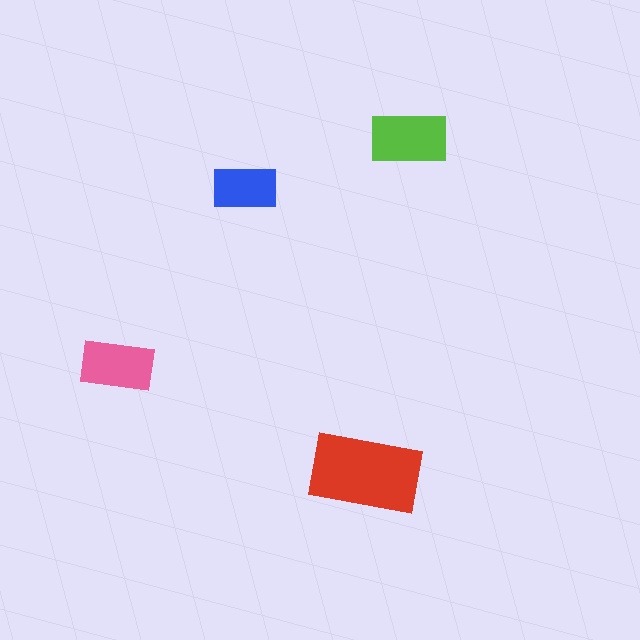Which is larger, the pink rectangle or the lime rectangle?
The lime one.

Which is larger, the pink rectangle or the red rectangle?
The red one.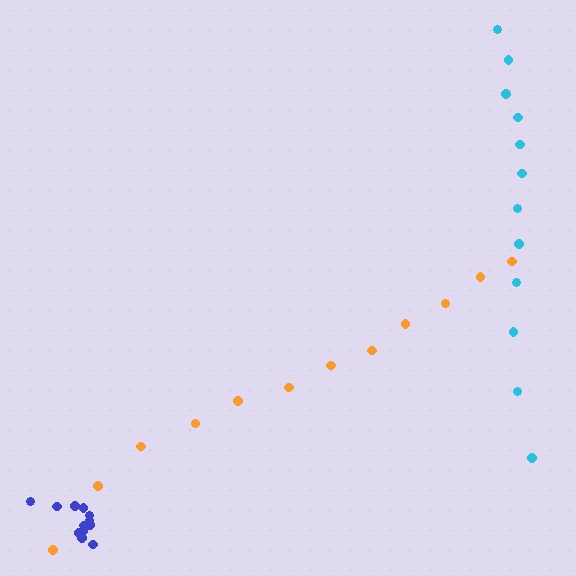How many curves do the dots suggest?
There are 3 distinct paths.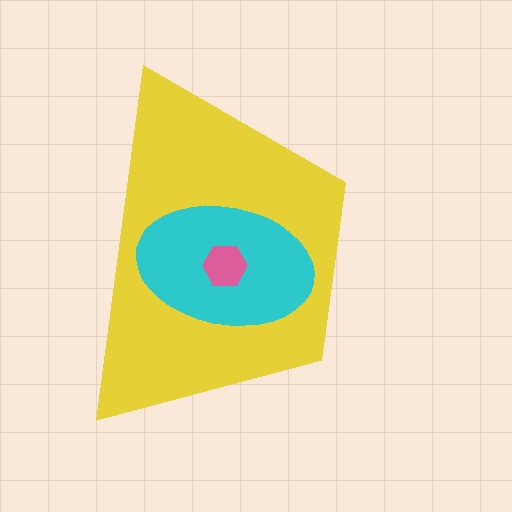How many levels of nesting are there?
3.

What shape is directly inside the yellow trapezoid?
The cyan ellipse.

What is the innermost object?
The pink hexagon.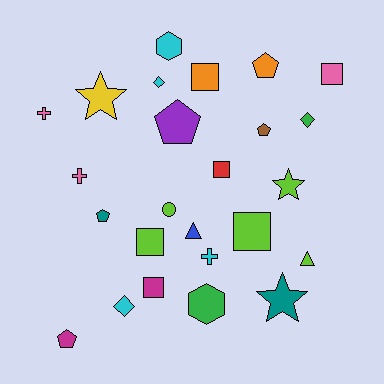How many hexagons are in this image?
There are 2 hexagons.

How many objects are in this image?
There are 25 objects.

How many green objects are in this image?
There are 2 green objects.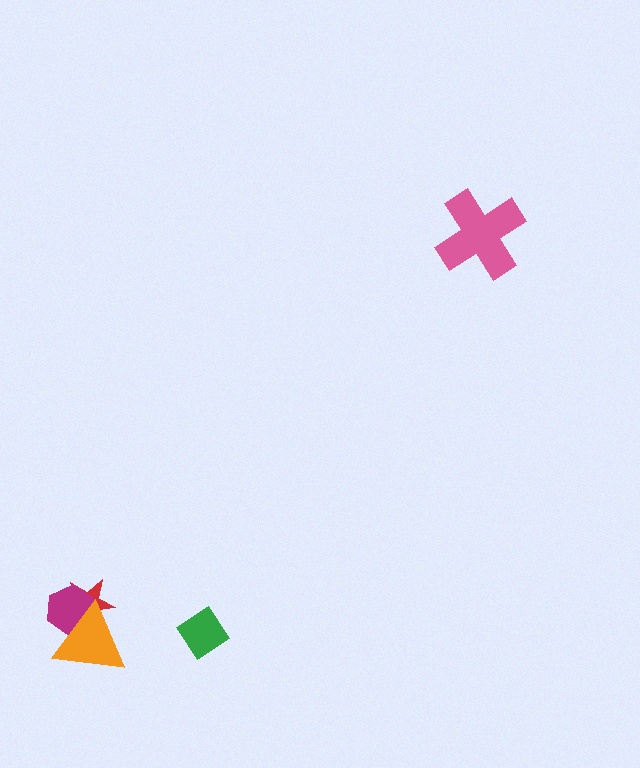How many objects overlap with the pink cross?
0 objects overlap with the pink cross.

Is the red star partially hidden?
Yes, it is partially covered by another shape.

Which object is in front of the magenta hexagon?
The orange triangle is in front of the magenta hexagon.